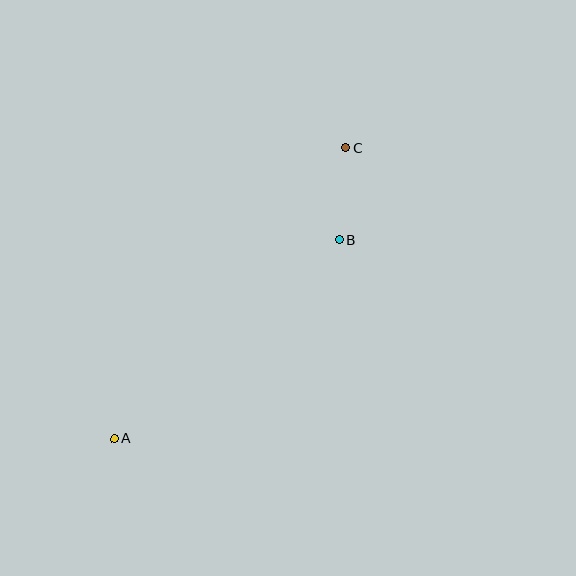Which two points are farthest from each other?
Points A and C are farthest from each other.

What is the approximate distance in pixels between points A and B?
The distance between A and B is approximately 300 pixels.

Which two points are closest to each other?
Points B and C are closest to each other.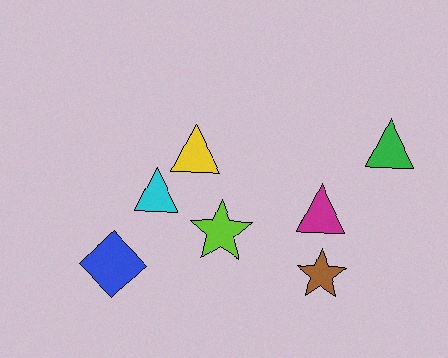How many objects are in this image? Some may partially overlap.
There are 7 objects.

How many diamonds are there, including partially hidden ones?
There is 1 diamond.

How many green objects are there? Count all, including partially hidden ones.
There is 1 green object.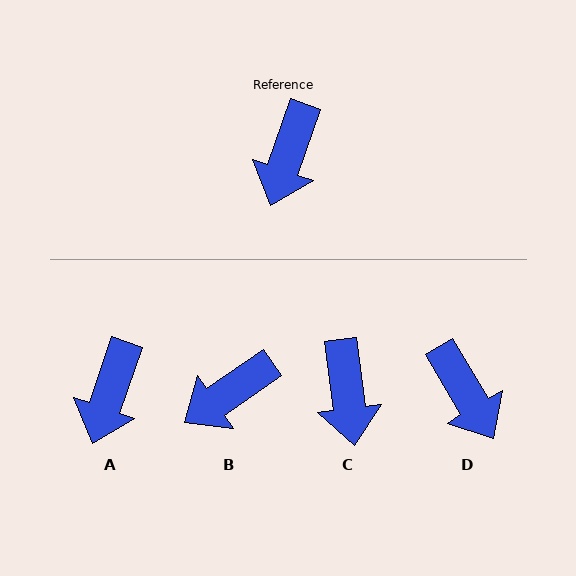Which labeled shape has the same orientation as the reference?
A.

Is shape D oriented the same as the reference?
No, it is off by about 50 degrees.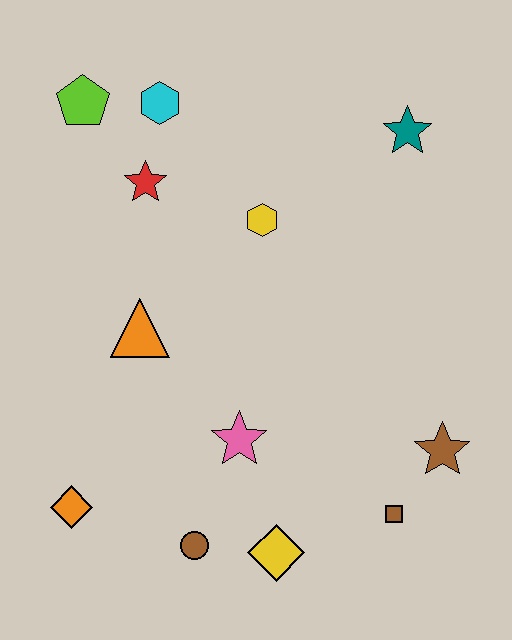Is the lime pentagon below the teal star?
No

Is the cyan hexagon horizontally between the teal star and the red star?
Yes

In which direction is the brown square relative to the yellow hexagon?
The brown square is below the yellow hexagon.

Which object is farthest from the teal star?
The orange diamond is farthest from the teal star.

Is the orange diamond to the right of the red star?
No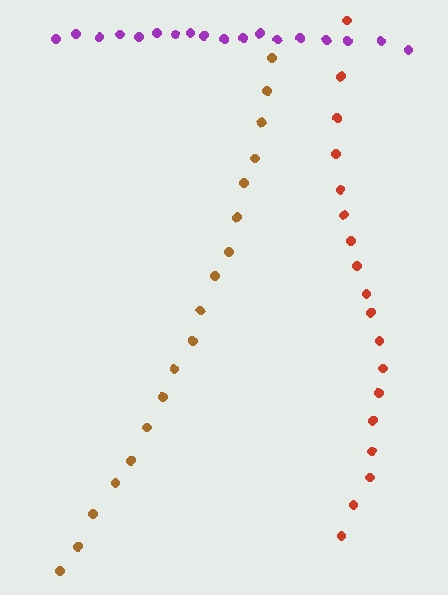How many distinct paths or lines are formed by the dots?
There are 3 distinct paths.